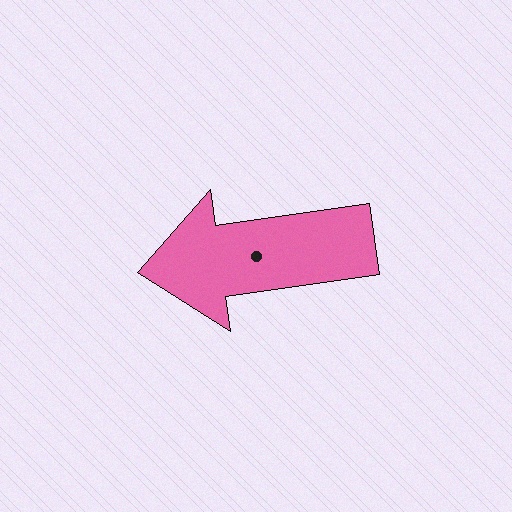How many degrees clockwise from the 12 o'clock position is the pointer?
Approximately 262 degrees.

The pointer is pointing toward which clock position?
Roughly 9 o'clock.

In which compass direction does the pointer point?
West.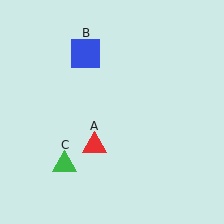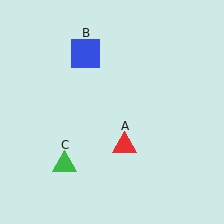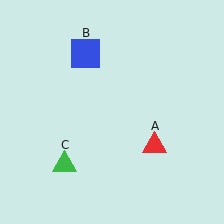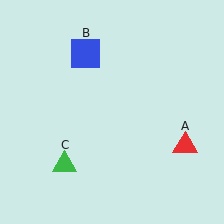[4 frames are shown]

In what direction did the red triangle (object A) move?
The red triangle (object A) moved right.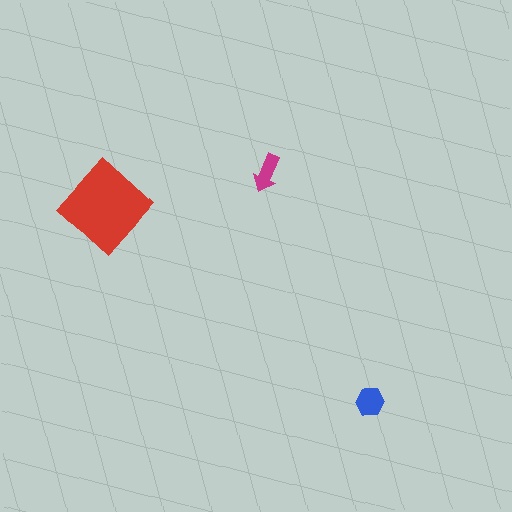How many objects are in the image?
There are 3 objects in the image.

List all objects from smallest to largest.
The magenta arrow, the blue hexagon, the red diamond.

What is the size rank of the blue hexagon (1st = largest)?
2nd.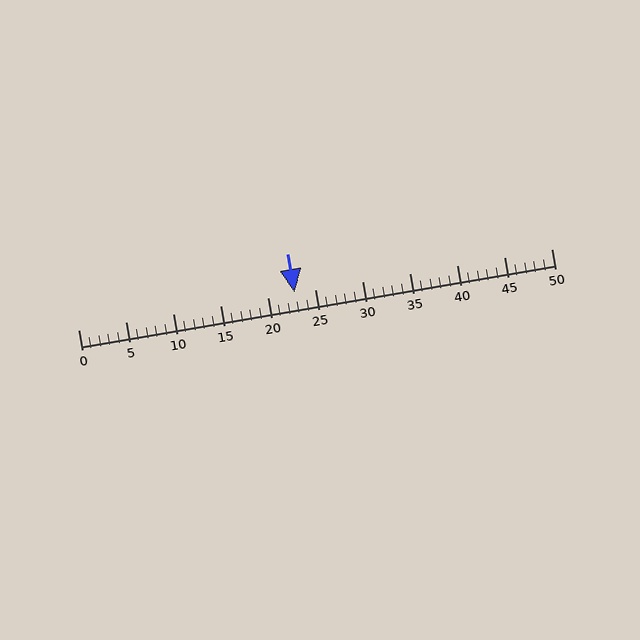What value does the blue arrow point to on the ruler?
The blue arrow points to approximately 23.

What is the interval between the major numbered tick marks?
The major tick marks are spaced 5 units apart.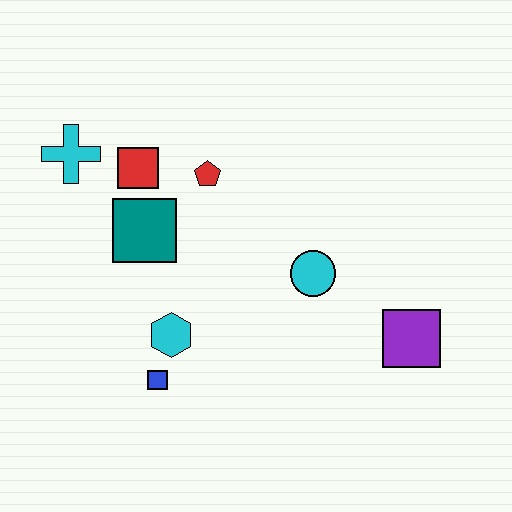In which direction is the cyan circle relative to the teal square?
The cyan circle is to the right of the teal square.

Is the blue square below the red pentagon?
Yes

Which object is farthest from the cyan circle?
The cyan cross is farthest from the cyan circle.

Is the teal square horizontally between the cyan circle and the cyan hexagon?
No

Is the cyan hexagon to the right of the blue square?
Yes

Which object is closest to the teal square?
The red square is closest to the teal square.